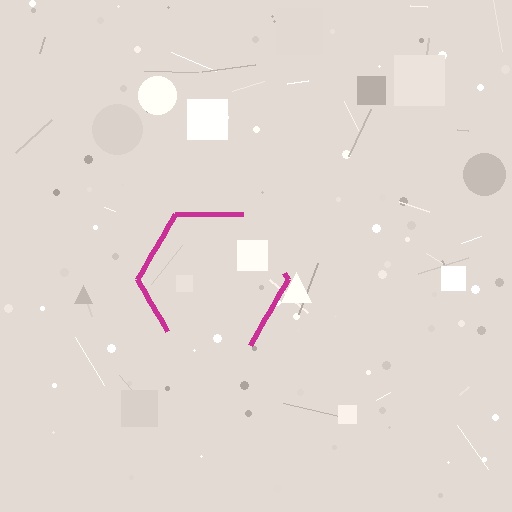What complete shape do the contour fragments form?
The contour fragments form a hexagon.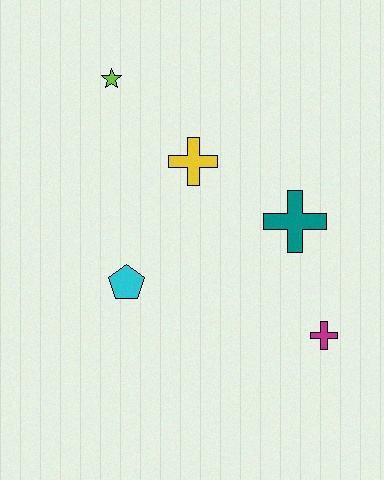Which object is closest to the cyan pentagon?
The yellow cross is closest to the cyan pentagon.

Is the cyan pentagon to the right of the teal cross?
No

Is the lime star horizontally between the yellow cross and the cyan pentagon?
No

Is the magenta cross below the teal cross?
Yes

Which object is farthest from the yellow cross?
The magenta cross is farthest from the yellow cross.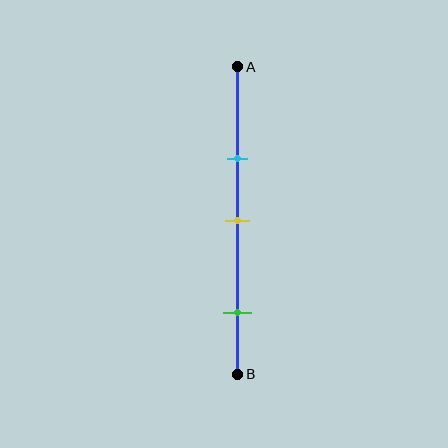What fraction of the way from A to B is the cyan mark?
The cyan mark is approximately 30% (0.3) of the way from A to B.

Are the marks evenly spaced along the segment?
No, the marks are not evenly spaced.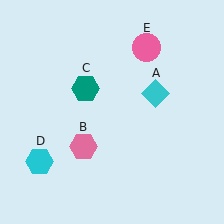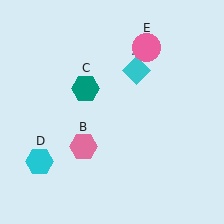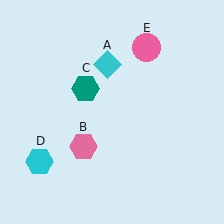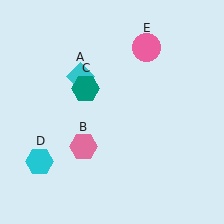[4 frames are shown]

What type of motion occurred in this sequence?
The cyan diamond (object A) rotated counterclockwise around the center of the scene.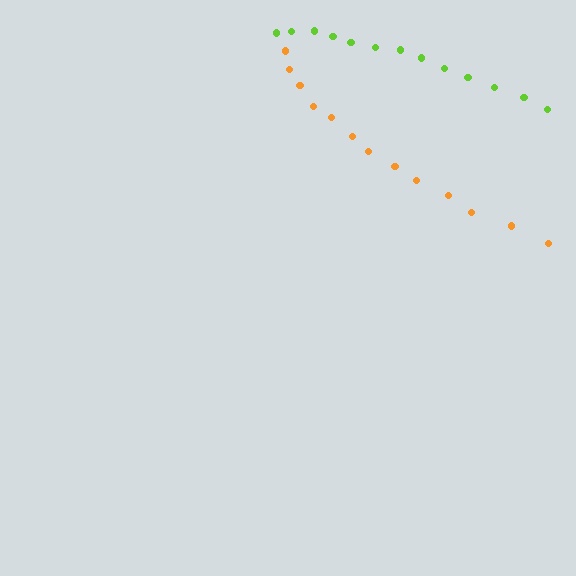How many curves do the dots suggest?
There are 2 distinct paths.